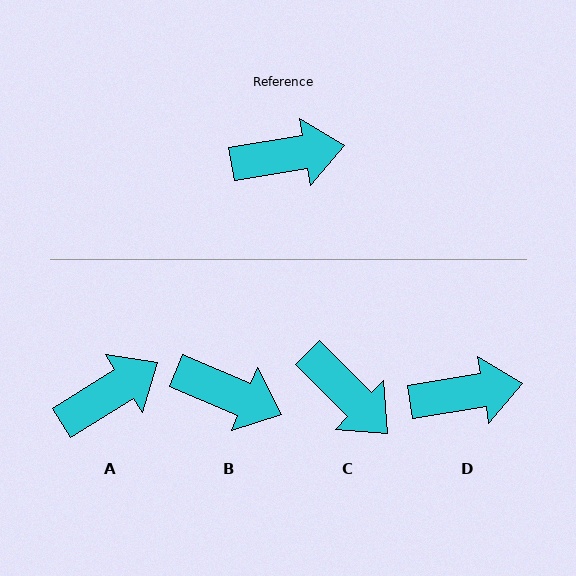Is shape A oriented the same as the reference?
No, it is off by about 23 degrees.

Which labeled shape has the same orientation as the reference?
D.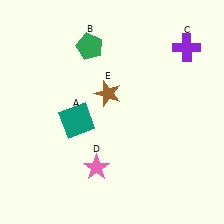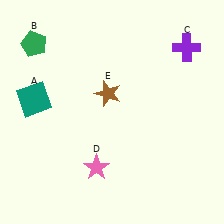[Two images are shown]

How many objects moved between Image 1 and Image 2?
2 objects moved between the two images.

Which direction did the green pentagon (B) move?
The green pentagon (B) moved left.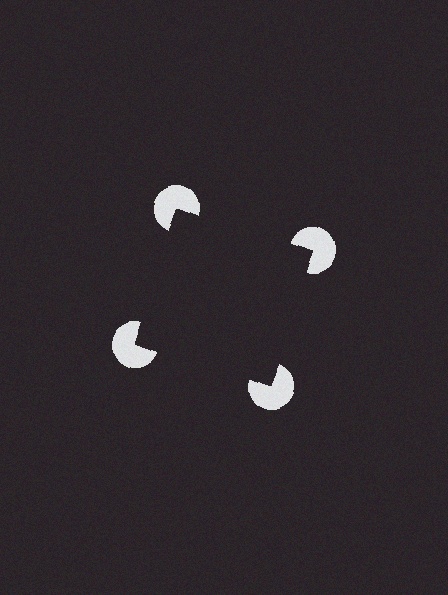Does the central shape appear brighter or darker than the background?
It typically appears slightly darker than the background, even though no actual brightness change is drawn.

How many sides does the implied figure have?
4 sides.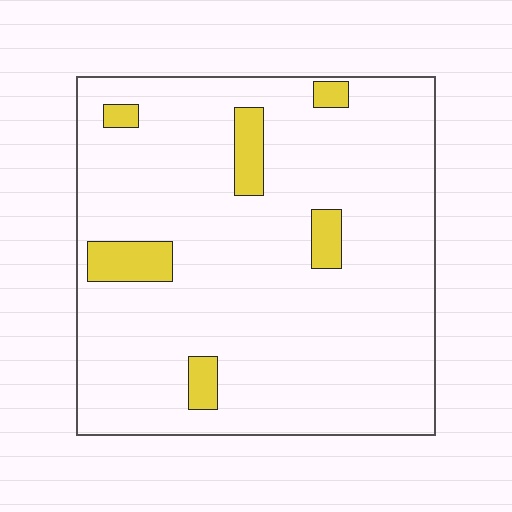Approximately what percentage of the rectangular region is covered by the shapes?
Approximately 10%.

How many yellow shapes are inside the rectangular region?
6.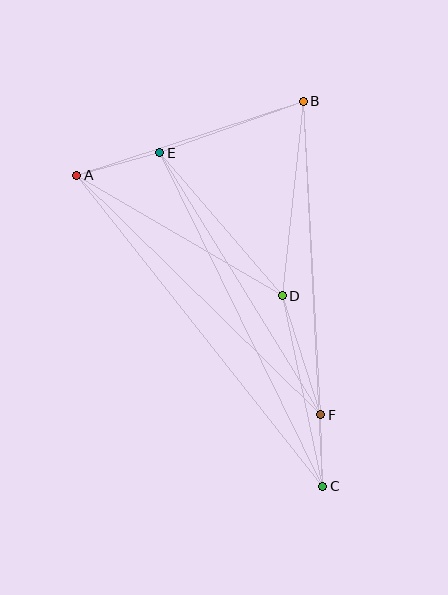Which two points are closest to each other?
Points C and F are closest to each other.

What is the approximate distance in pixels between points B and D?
The distance between B and D is approximately 196 pixels.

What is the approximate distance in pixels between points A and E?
The distance between A and E is approximately 86 pixels.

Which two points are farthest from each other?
Points A and C are farthest from each other.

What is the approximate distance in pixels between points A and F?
The distance between A and F is approximately 342 pixels.